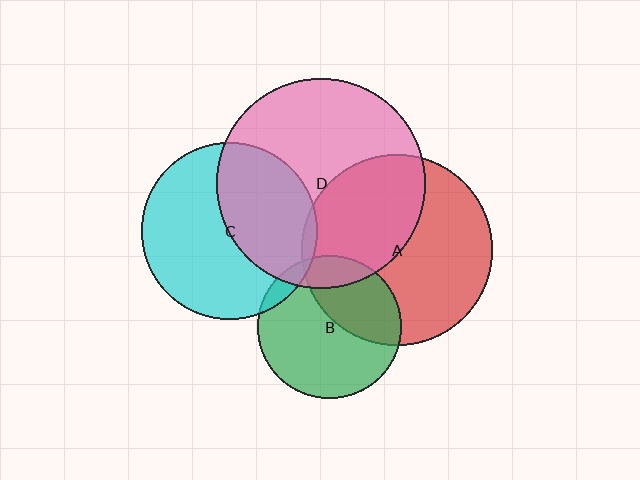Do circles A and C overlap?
Yes.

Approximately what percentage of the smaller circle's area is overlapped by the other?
Approximately 5%.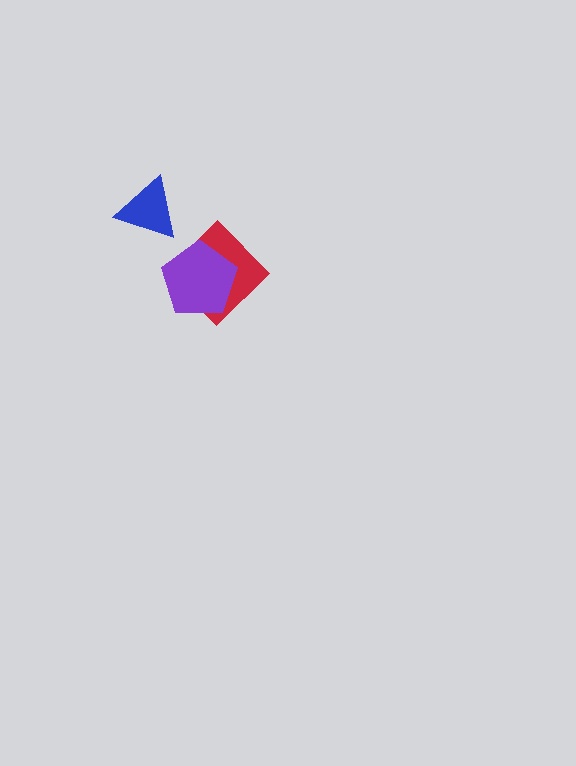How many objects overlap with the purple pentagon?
1 object overlaps with the purple pentagon.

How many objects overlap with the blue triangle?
0 objects overlap with the blue triangle.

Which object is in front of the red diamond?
The purple pentagon is in front of the red diamond.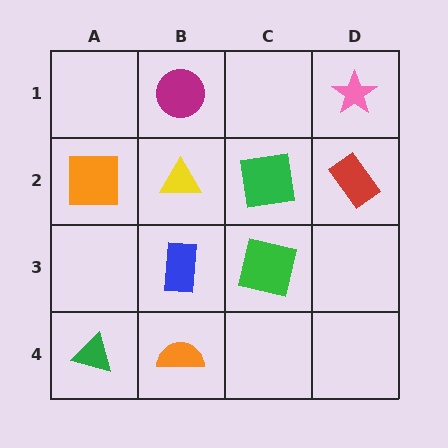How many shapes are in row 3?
2 shapes.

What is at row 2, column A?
An orange square.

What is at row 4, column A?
A green triangle.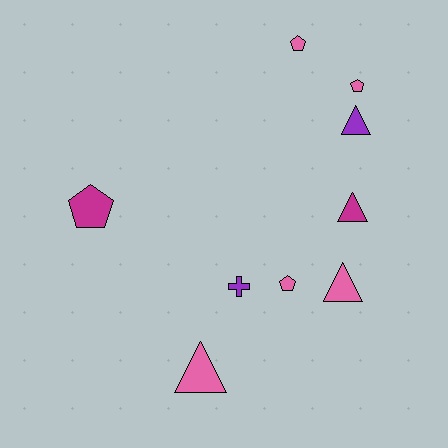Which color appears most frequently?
Pink, with 5 objects.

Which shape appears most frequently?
Triangle, with 4 objects.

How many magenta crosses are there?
There are no magenta crosses.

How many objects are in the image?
There are 9 objects.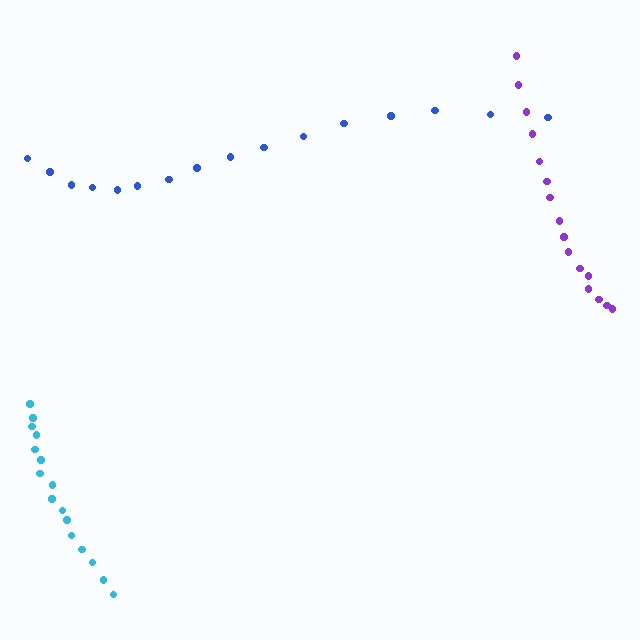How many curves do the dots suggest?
There are 3 distinct paths.